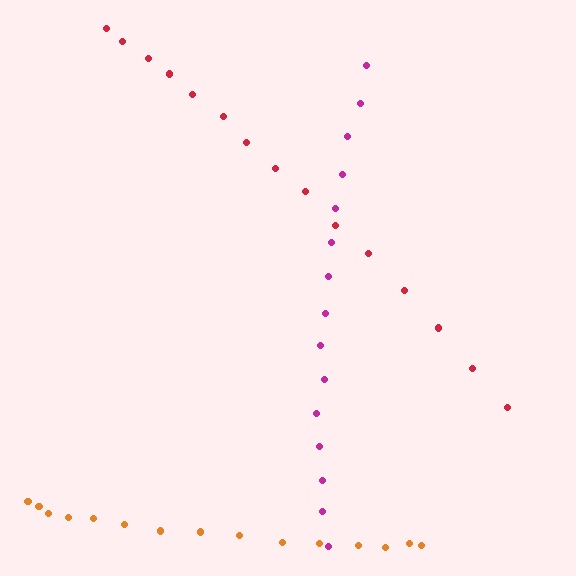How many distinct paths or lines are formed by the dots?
There are 3 distinct paths.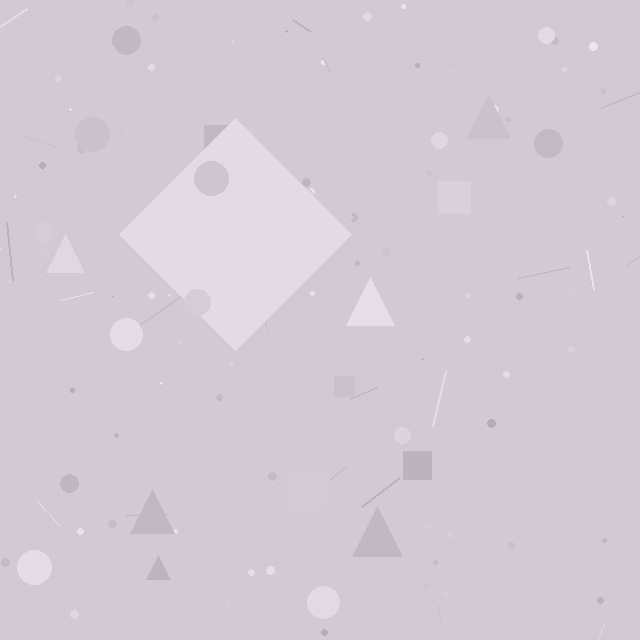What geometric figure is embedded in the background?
A diamond is embedded in the background.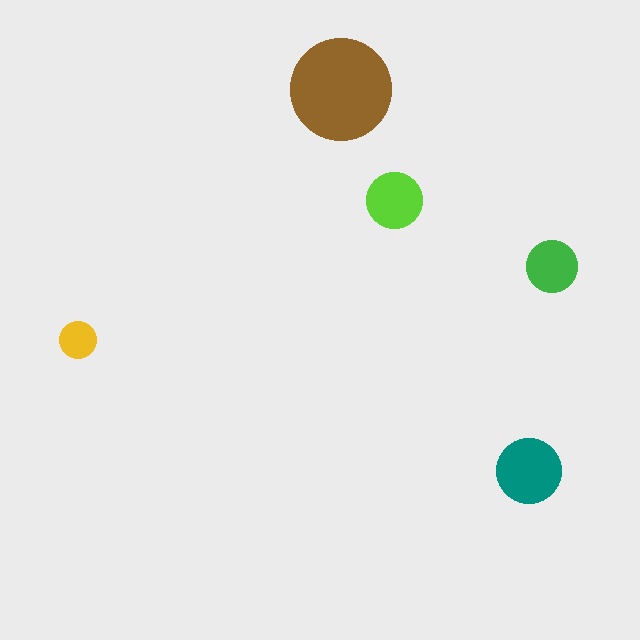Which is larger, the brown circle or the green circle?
The brown one.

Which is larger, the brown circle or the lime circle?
The brown one.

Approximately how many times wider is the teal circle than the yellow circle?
About 1.5 times wider.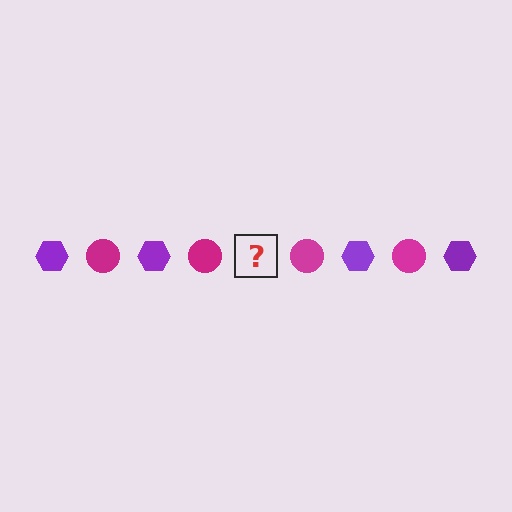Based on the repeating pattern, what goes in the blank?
The blank should be a purple hexagon.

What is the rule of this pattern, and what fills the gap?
The rule is that the pattern alternates between purple hexagon and magenta circle. The gap should be filled with a purple hexagon.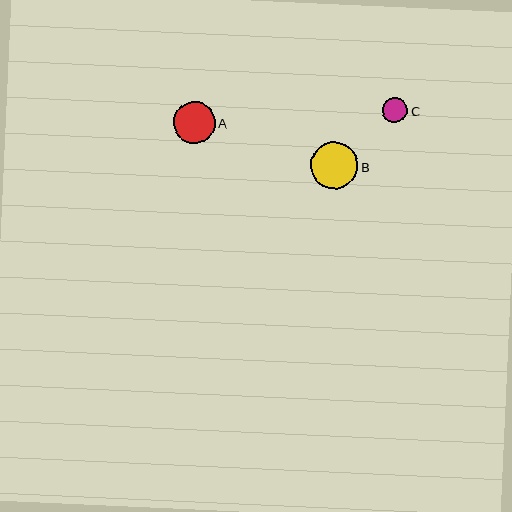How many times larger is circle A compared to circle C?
Circle A is approximately 1.7 times the size of circle C.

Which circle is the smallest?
Circle C is the smallest with a size of approximately 25 pixels.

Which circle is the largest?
Circle B is the largest with a size of approximately 47 pixels.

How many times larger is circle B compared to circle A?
Circle B is approximately 1.1 times the size of circle A.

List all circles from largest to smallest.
From largest to smallest: B, A, C.